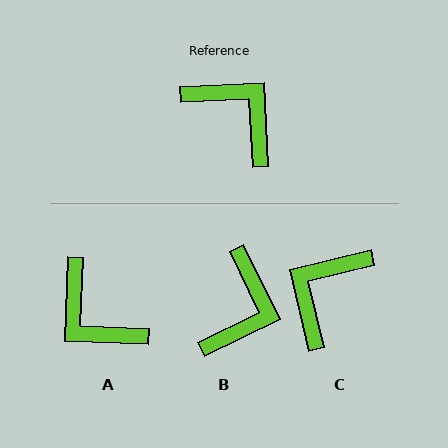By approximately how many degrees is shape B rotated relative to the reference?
Approximately 67 degrees clockwise.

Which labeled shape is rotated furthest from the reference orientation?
A, about 175 degrees away.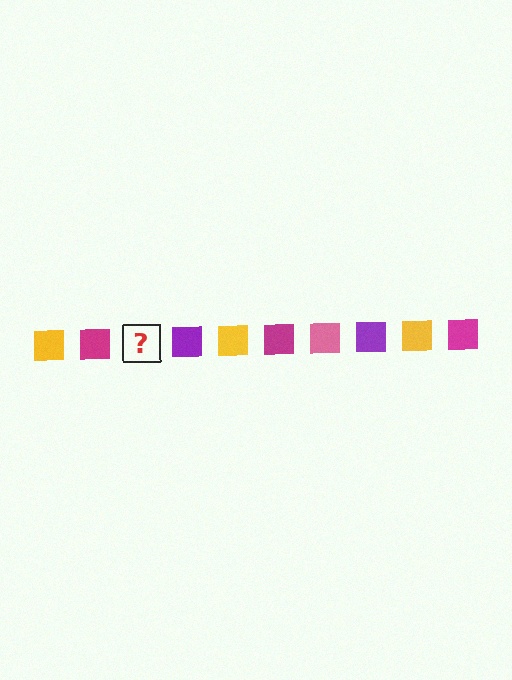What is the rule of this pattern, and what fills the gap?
The rule is that the pattern cycles through yellow, magenta, pink, purple squares. The gap should be filled with a pink square.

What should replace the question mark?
The question mark should be replaced with a pink square.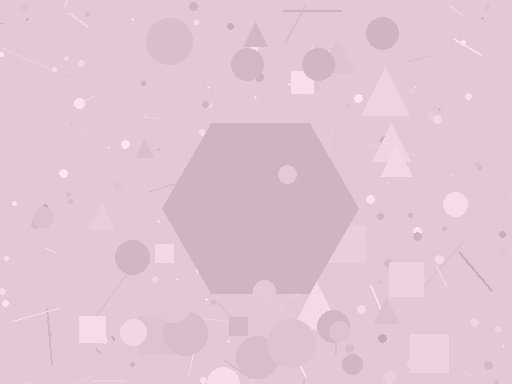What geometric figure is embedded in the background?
A hexagon is embedded in the background.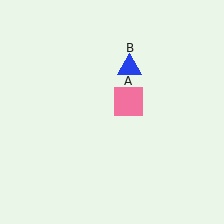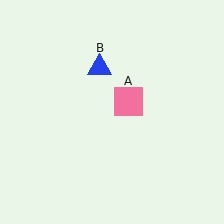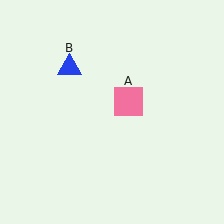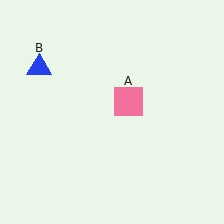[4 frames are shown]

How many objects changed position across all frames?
1 object changed position: blue triangle (object B).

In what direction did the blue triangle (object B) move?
The blue triangle (object B) moved left.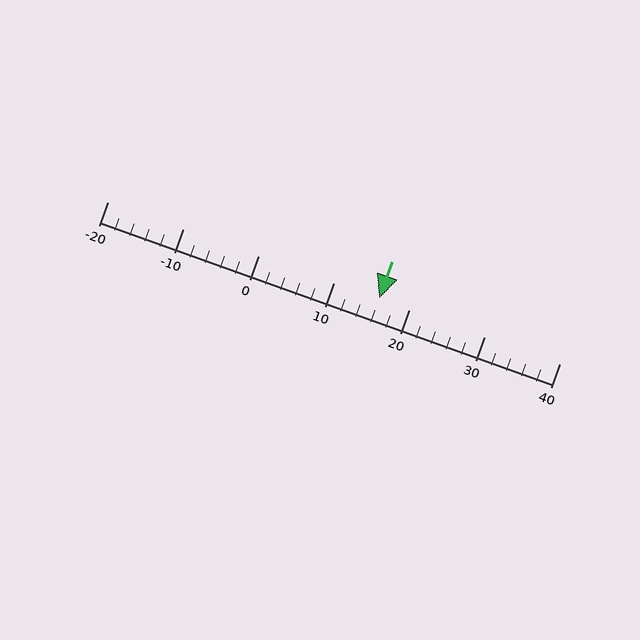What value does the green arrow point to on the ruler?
The green arrow points to approximately 16.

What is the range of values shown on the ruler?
The ruler shows values from -20 to 40.